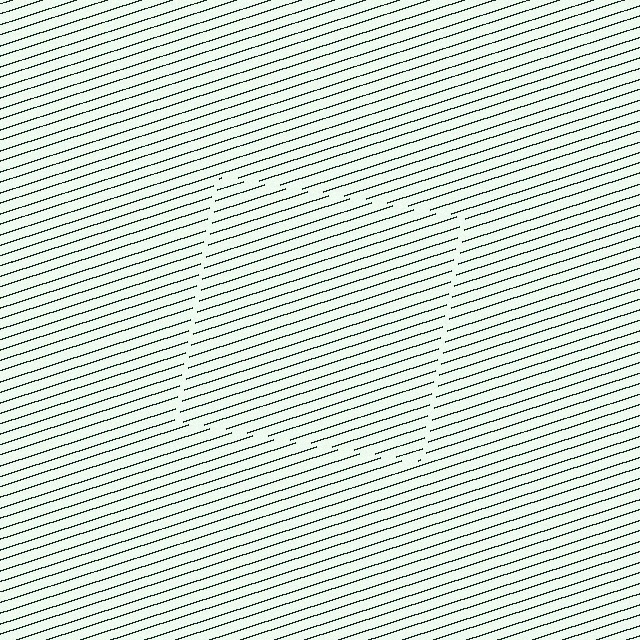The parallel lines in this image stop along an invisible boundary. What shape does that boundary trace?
An illusory square. The interior of the shape contains the same grating, shifted by half a period — the contour is defined by the phase discontinuity where line-ends from the inner and outer gratings abut.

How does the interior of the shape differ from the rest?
The interior of the shape contains the same grating, shifted by half a period — the contour is defined by the phase discontinuity where line-ends from the inner and outer gratings abut.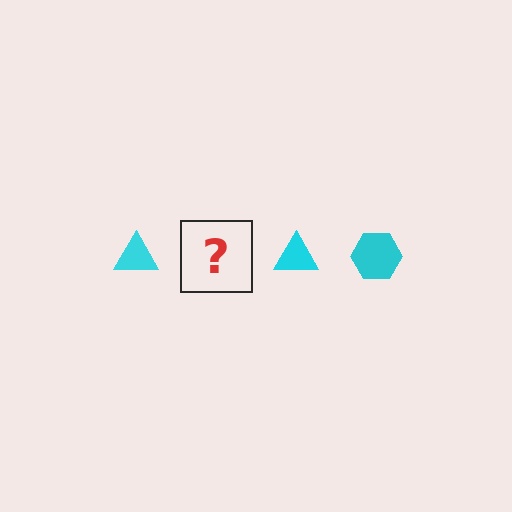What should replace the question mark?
The question mark should be replaced with a cyan hexagon.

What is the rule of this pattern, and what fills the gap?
The rule is that the pattern cycles through triangle, hexagon shapes in cyan. The gap should be filled with a cyan hexagon.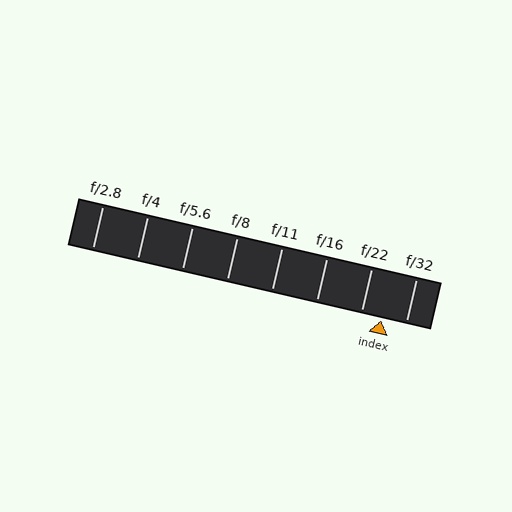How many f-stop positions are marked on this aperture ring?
There are 8 f-stop positions marked.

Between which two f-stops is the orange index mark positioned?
The index mark is between f/22 and f/32.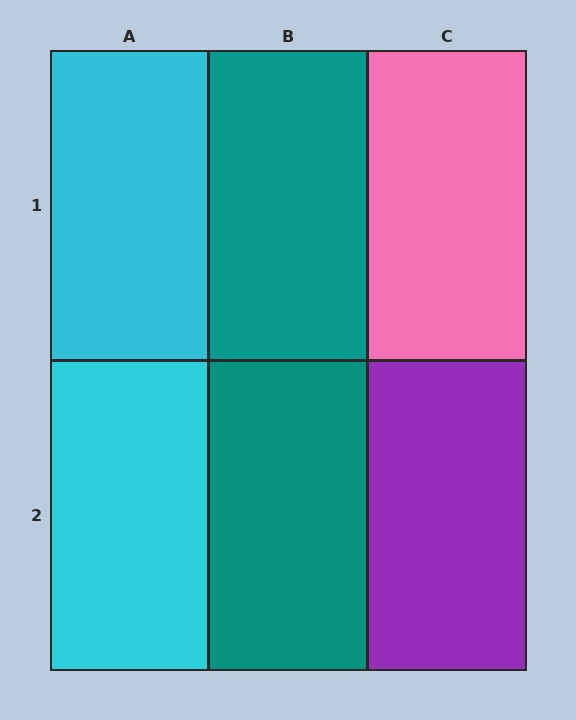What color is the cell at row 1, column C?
Pink.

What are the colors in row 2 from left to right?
Cyan, teal, purple.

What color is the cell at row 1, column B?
Teal.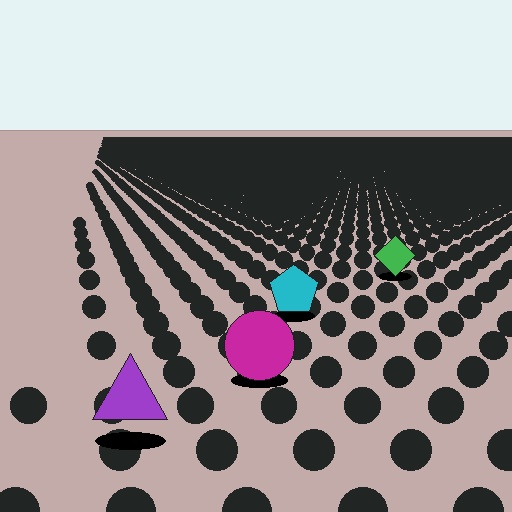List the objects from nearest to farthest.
From nearest to farthest: the purple triangle, the magenta circle, the cyan pentagon, the green diamond.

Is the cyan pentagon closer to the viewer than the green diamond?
Yes. The cyan pentagon is closer — you can tell from the texture gradient: the ground texture is coarser near it.